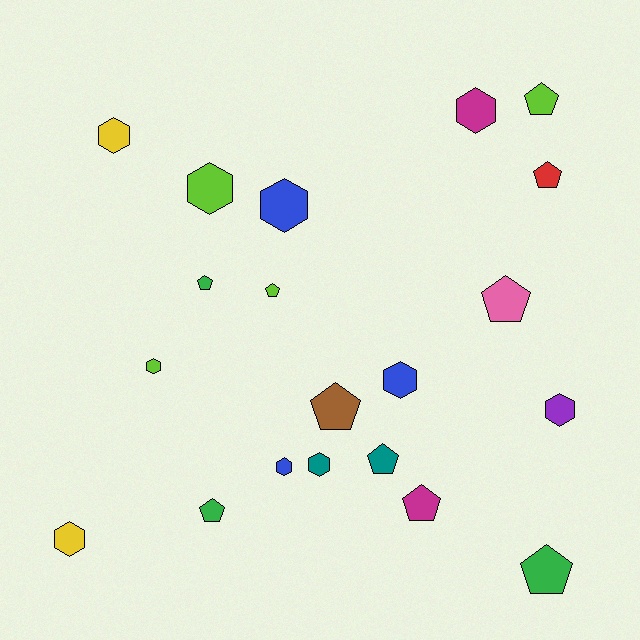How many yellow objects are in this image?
There are 2 yellow objects.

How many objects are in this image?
There are 20 objects.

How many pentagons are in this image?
There are 10 pentagons.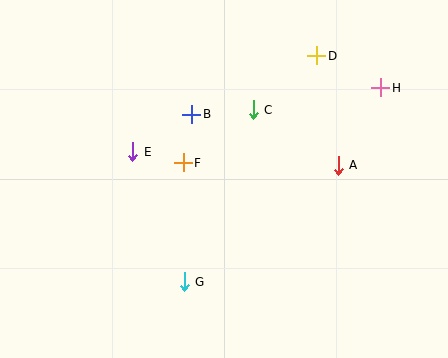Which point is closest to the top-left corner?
Point E is closest to the top-left corner.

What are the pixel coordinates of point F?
Point F is at (183, 163).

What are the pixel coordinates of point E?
Point E is at (133, 152).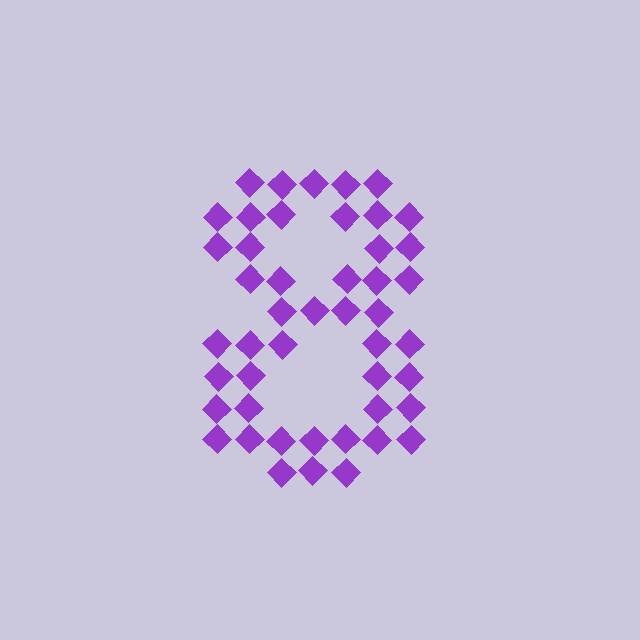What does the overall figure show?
The overall figure shows the digit 8.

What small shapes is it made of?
It is made of small diamonds.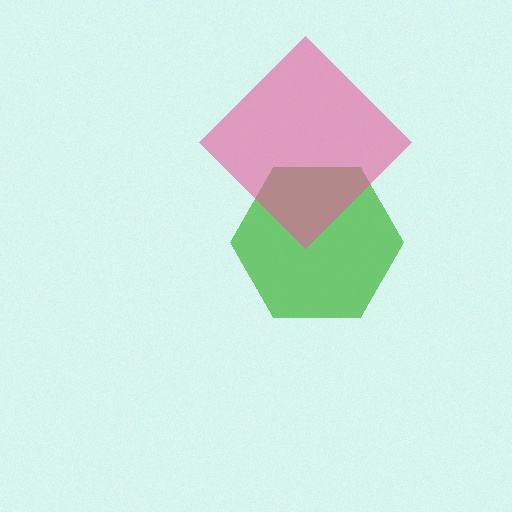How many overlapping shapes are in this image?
There are 2 overlapping shapes in the image.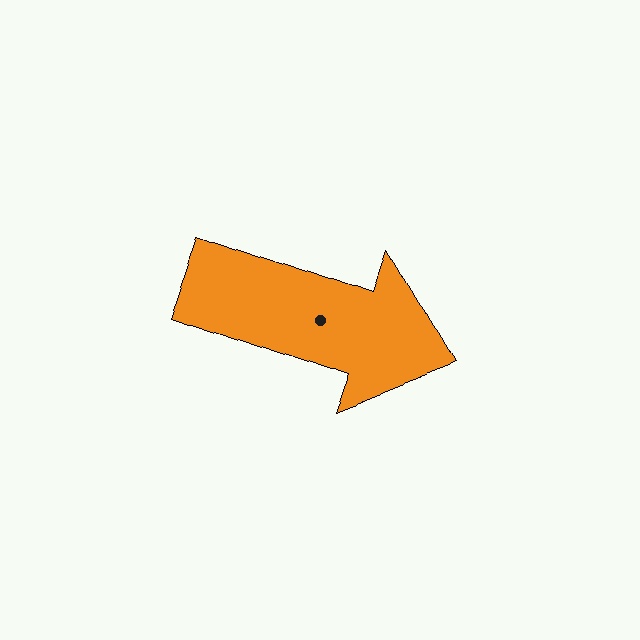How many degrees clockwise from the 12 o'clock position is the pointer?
Approximately 109 degrees.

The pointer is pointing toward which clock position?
Roughly 4 o'clock.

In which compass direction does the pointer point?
East.